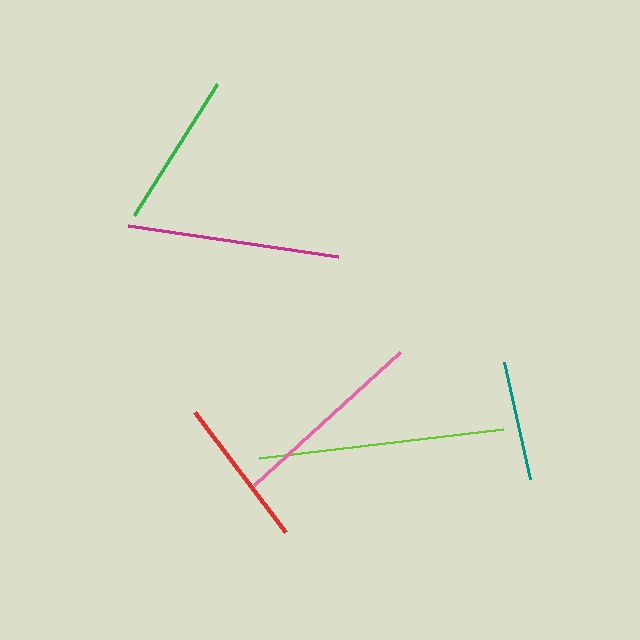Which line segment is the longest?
The lime line is the longest at approximately 246 pixels.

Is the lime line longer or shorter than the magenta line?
The lime line is longer than the magenta line.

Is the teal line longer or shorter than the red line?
The red line is longer than the teal line.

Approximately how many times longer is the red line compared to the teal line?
The red line is approximately 1.3 times the length of the teal line.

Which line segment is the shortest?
The teal line is the shortest at approximately 120 pixels.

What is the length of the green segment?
The green segment is approximately 155 pixels long.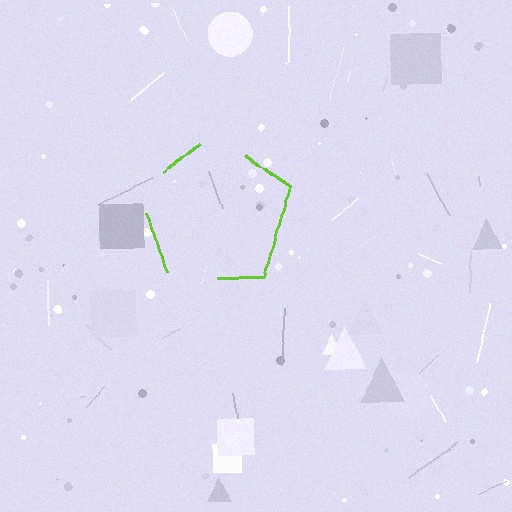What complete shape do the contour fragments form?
The contour fragments form a pentagon.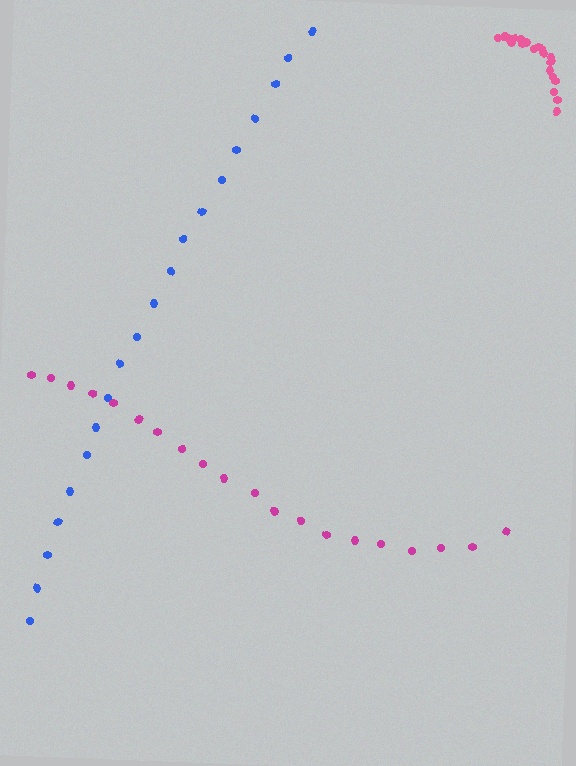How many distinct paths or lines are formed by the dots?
There are 3 distinct paths.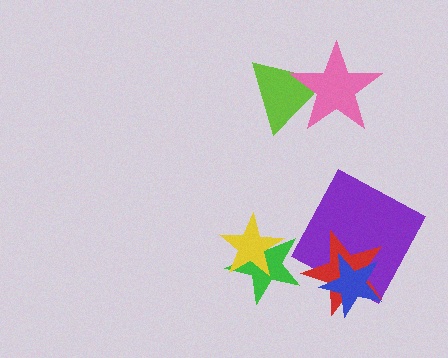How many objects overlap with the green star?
1 object overlaps with the green star.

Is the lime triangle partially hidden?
Yes, it is partially covered by another shape.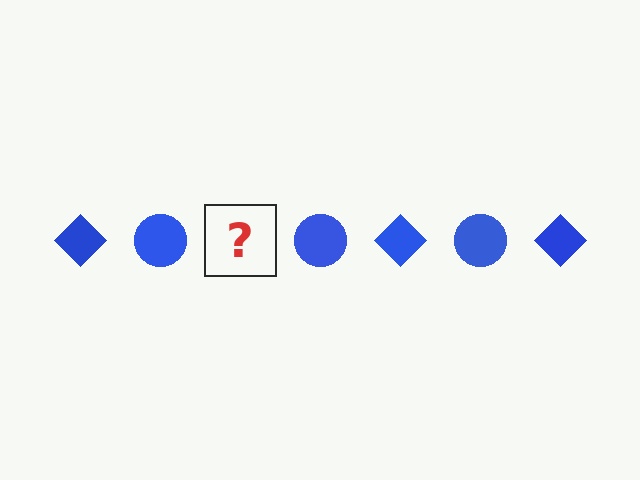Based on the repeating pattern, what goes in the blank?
The blank should be a blue diamond.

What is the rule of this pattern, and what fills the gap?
The rule is that the pattern cycles through diamond, circle shapes in blue. The gap should be filled with a blue diamond.